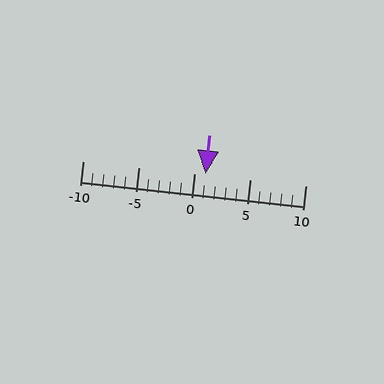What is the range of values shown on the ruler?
The ruler shows values from -10 to 10.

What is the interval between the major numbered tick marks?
The major tick marks are spaced 5 units apart.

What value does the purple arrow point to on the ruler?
The purple arrow points to approximately 1.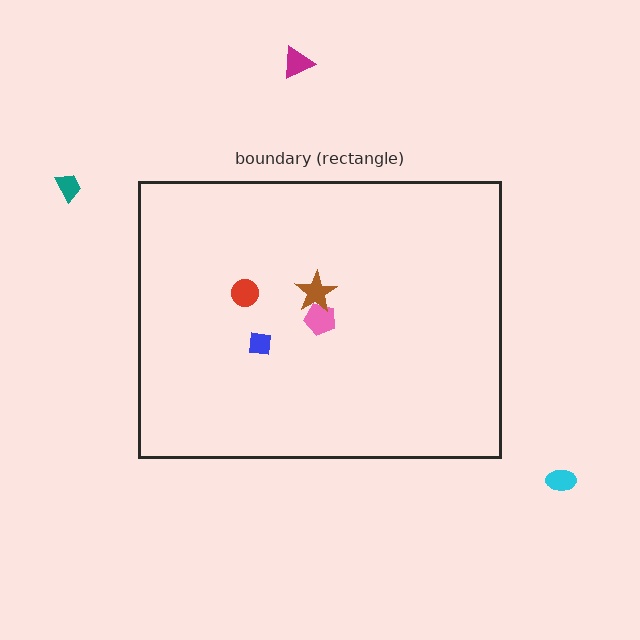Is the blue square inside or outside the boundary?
Inside.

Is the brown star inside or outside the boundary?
Inside.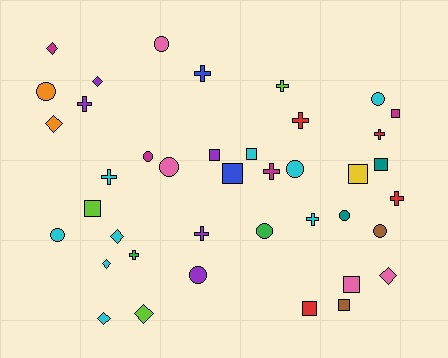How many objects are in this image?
There are 40 objects.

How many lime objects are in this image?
There are 3 lime objects.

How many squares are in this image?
There are 10 squares.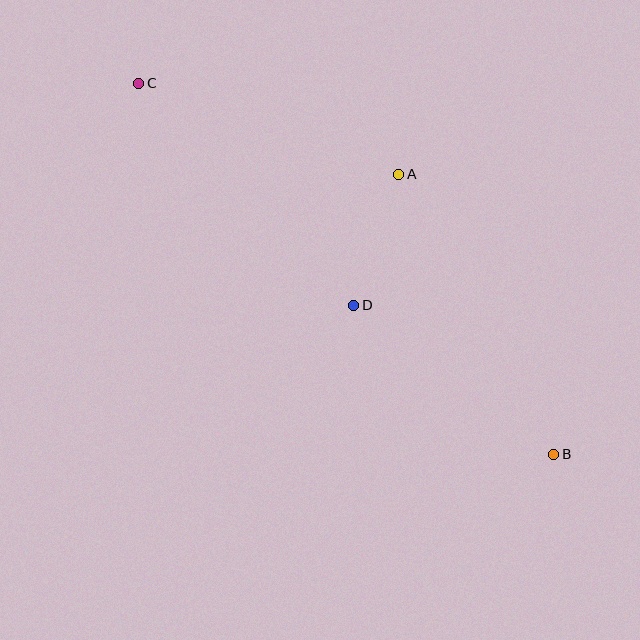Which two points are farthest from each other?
Points B and C are farthest from each other.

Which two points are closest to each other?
Points A and D are closest to each other.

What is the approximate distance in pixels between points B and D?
The distance between B and D is approximately 250 pixels.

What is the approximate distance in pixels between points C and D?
The distance between C and D is approximately 309 pixels.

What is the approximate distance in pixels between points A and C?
The distance between A and C is approximately 275 pixels.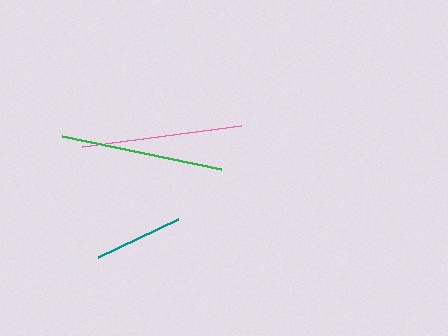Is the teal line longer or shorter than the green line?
The green line is longer than the teal line.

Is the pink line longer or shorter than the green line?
The green line is longer than the pink line.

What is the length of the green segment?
The green segment is approximately 162 pixels long.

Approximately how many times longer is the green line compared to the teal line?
The green line is approximately 1.8 times the length of the teal line.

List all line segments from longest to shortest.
From longest to shortest: green, pink, teal.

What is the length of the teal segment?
The teal segment is approximately 89 pixels long.